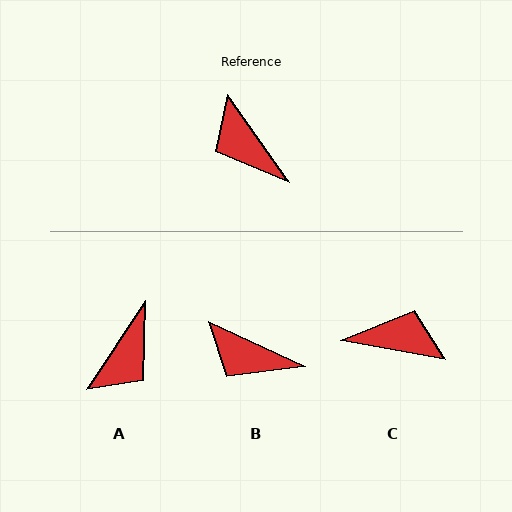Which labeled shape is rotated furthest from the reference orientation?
C, about 135 degrees away.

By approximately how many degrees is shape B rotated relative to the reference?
Approximately 30 degrees counter-clockwise.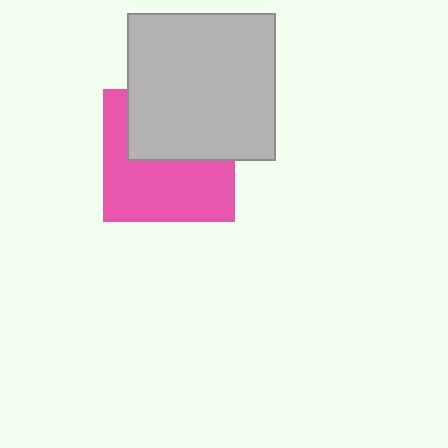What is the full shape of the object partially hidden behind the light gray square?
The partially hidden object is a pink square.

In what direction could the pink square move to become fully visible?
The pink square could move down. That would shift it out from behind the light gray square entirely.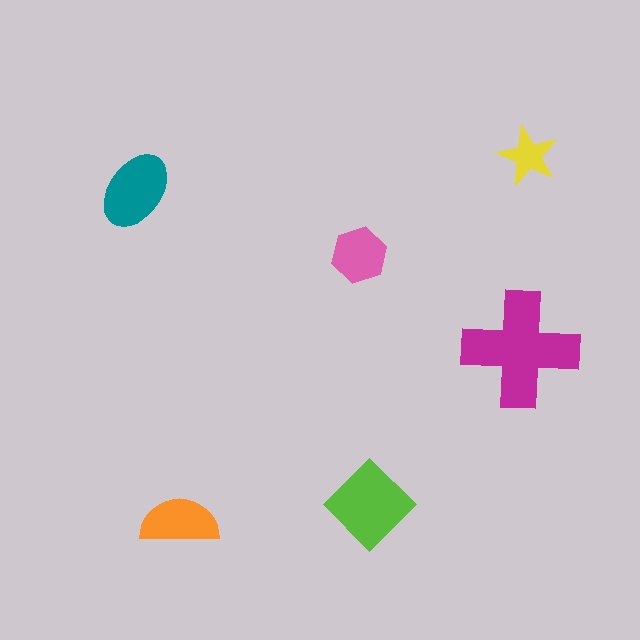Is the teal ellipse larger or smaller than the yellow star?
Larger.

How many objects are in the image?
There are 6 objects in the image.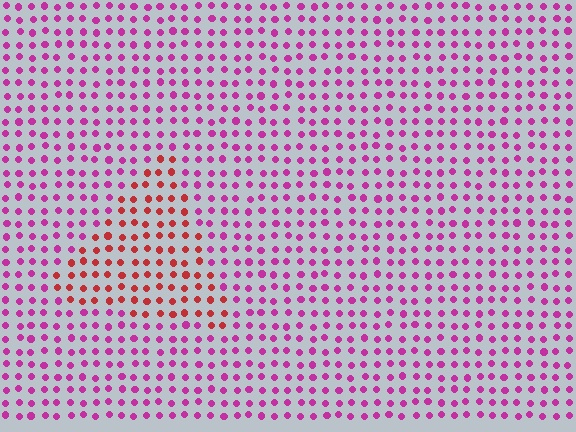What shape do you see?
I see a triangle.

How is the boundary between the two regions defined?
The boundary is defined purely by a slight shift in hue (about 43 degrees). Spacing, size, and orientation are identical on both sides.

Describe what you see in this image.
The image is filled with small magenta elements in a uniform arrangement. A triangle-shaped region is visible where the elements are tinted to a slightly different hue, forming a subtle color boundary.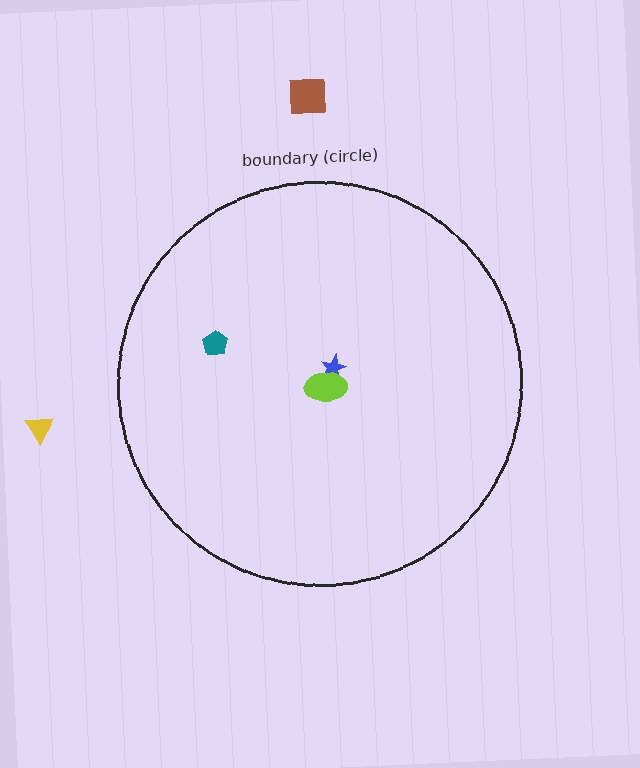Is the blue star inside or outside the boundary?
Inside.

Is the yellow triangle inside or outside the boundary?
Outside.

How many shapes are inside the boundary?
3 inside, 2 outside.